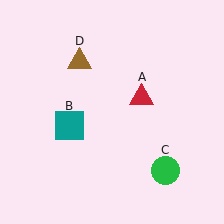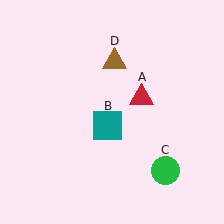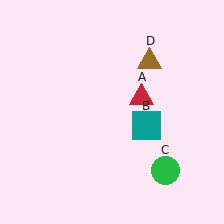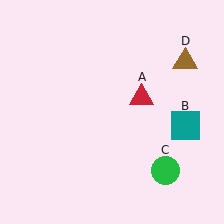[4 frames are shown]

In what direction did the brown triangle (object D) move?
The brown triangle (object D) moved right.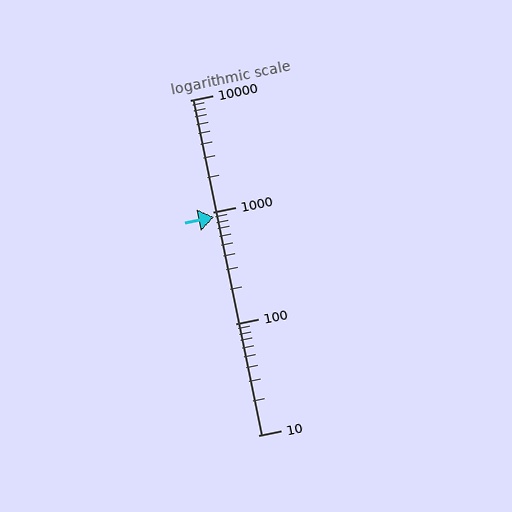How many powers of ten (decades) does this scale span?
The scale spans 3 decades, from 10 to 10000.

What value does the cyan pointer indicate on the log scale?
The pointer indicates approximately 900.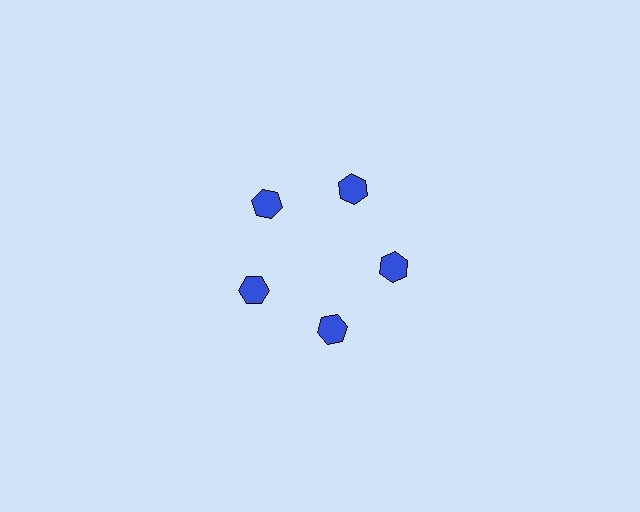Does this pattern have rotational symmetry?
Yes, this pattern has 5-fold rotational symmetry. It looks the same after rotating 72 degrees around the center.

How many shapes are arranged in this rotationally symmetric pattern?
There are 5 shapes, arranged in 5 groups of 1.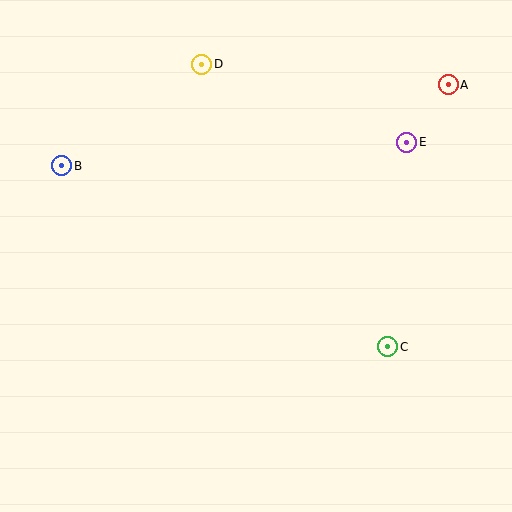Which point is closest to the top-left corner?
Point B is closest to the top-left corner.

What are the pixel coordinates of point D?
Point D is at (202, 65).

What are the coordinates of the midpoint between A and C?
The midpoint between A and C is at (418, 216).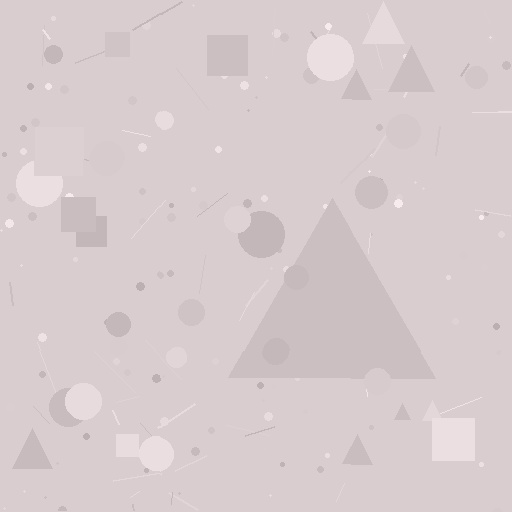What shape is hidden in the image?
A triangle is hidden in the image.